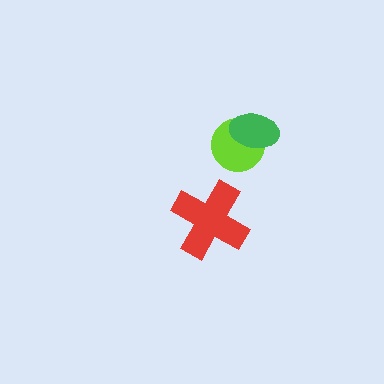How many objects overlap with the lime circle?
1 object overlaps with the lime circle.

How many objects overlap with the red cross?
0 objects overlap with the red cross.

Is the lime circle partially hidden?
Yes, it is partially covered by another shape.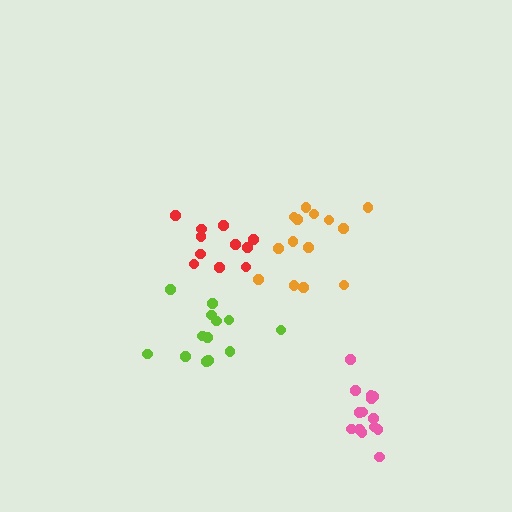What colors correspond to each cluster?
The clusters are colored: pink, orange, red, lime.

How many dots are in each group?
Group 1: 14 dots, Group 2: 14 dots, Group 3: 11 dots, Group 4: 13 dots (52 total).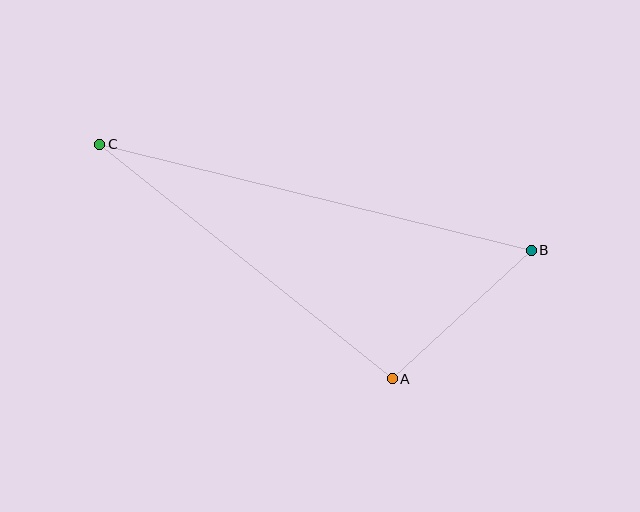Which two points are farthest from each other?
Points B and C are farthest from each other.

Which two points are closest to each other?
Points A and B are closest to each other.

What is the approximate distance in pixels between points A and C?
The distance between A and C is approximately 375 pixels.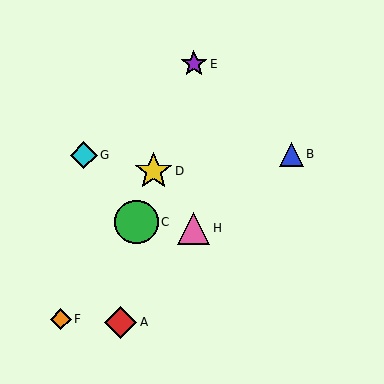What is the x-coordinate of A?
Object A is at x≈121.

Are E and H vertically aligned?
Yes, both are at x≈194.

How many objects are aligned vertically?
2 objects (E, H) are aligned vertically.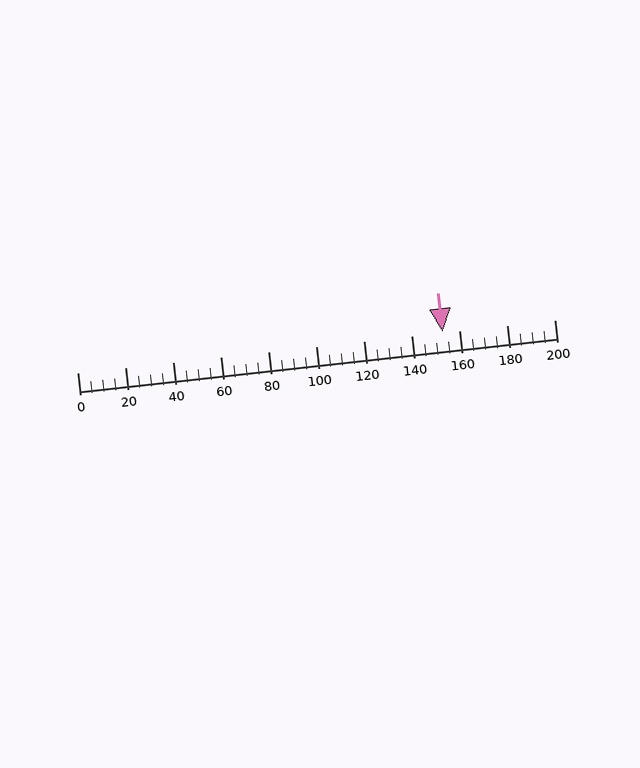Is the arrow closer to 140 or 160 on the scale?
The arrow is closer to 160.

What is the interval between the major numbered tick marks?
The major tick marks are spaced 20 units apart.